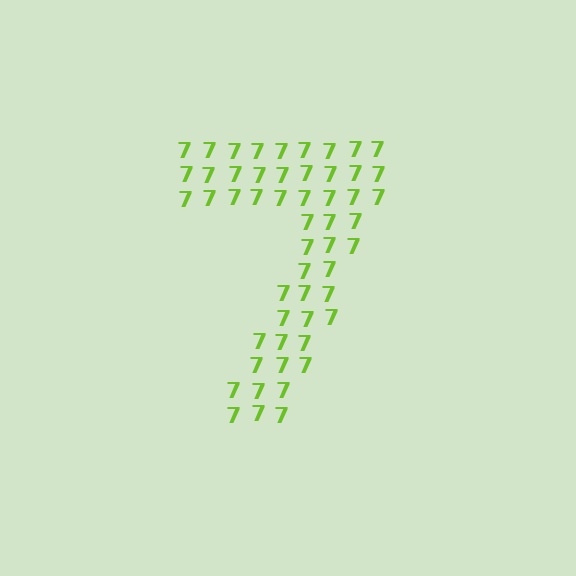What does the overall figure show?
The overall figure shows the digit 7.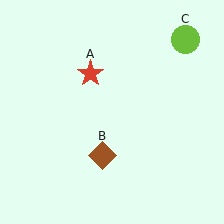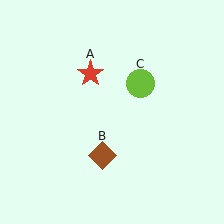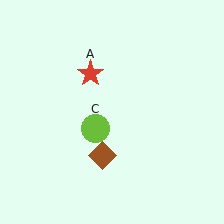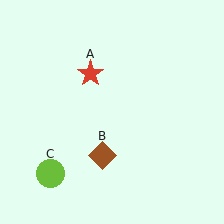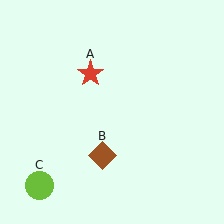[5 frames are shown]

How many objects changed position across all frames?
1 object changed position: lime circle (object C).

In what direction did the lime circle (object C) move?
The lime circle (object C) moved down and to the left.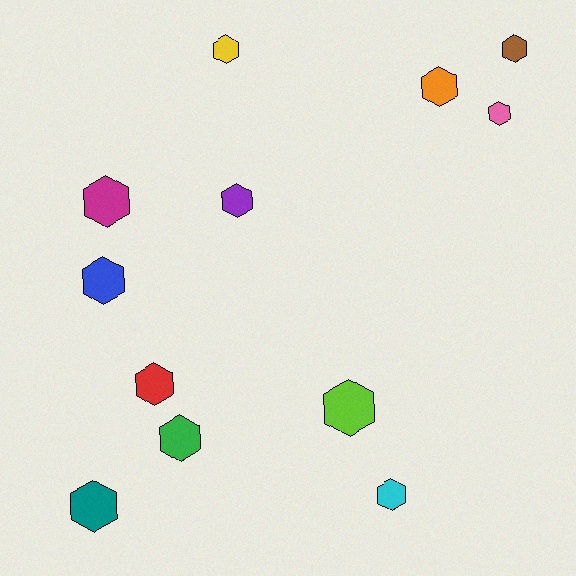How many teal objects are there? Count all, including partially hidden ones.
There is 1 teal object.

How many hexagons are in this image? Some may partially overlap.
There are 12 hexagons.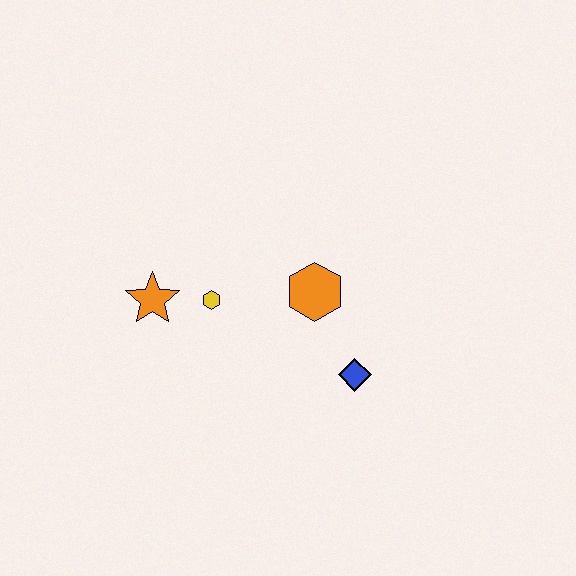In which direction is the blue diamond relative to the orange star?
The blue diamond is to the right of the orange star.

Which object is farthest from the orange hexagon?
The orange star is farthest from the orange hexagon.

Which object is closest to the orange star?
The yellow hexagon is closest to the orange star.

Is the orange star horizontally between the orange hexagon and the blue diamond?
No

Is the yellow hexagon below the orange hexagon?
Yes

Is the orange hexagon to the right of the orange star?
Yes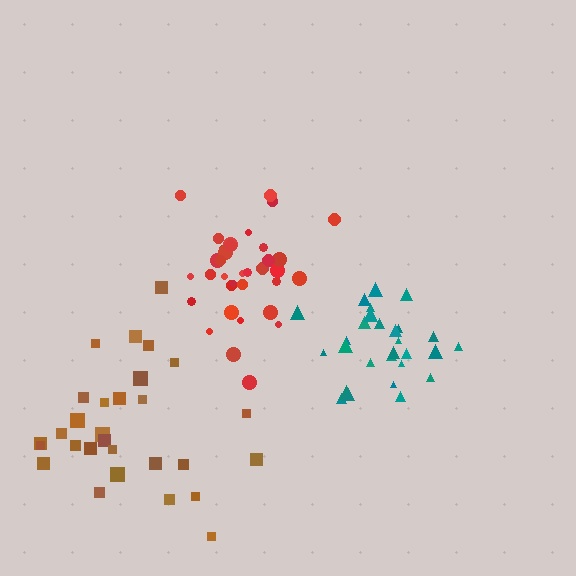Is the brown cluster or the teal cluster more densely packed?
Teal.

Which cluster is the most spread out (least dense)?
Brown.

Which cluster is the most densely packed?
Red.